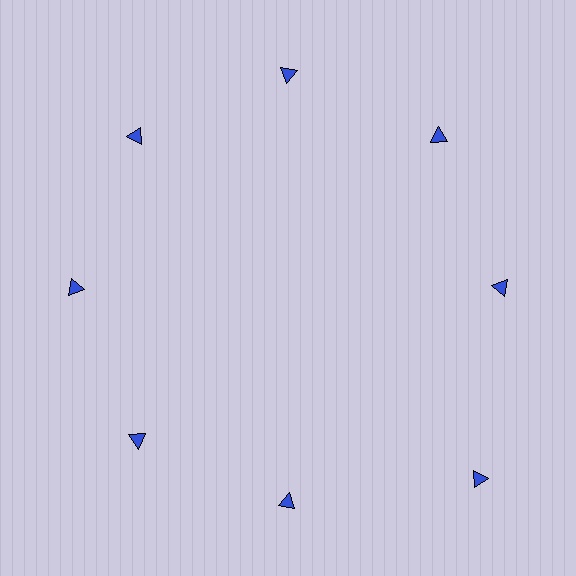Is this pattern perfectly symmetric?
No. The 8 blue triangles are arranged in a ring, but one element near the 4 o'clock position is pushed outward from the center, breaking the 8-fold rotational symmetry.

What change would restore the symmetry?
The symmetry would be restored by moving it inward, back onto the ring so that all 8 triangles sit at equal angles and equal distance from the center.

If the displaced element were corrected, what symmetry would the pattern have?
It would have 8-fold rotational symmetry — the pattern would map onto itself every 45 degrees.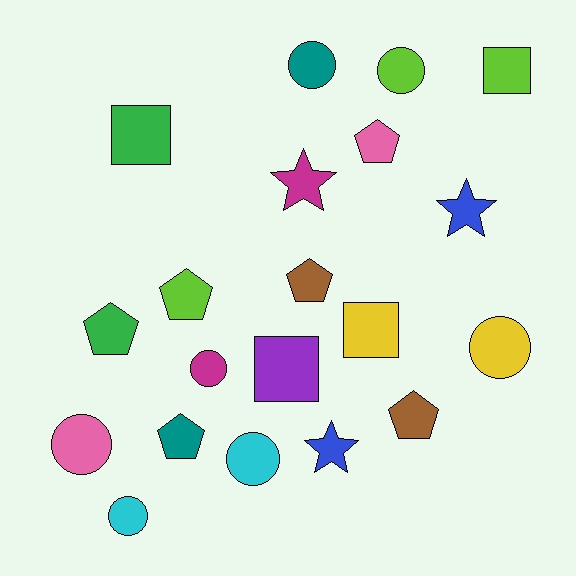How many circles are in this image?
There are 7 circles.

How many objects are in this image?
There are 20 objects.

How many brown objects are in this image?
There are 2 brown objects.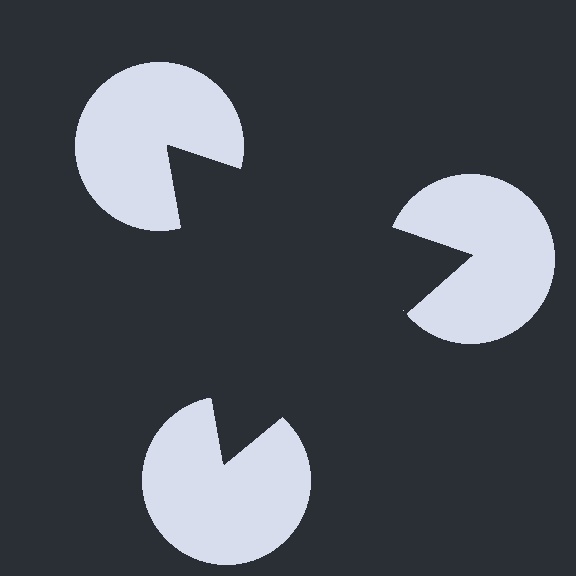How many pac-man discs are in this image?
There are 3 — one at each vertex of the illusory triangle.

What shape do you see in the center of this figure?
An illusory triangle — its edges are inferred from the aligned wedge cuts in the pac-man discs, not physically drawn.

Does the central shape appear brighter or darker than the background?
It typically appears slightly darker than the background, even though no actual brightness change is drawn.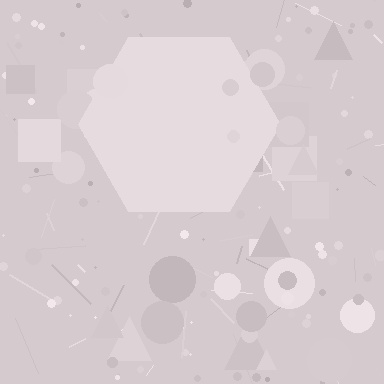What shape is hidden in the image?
A hexagon is hidden in the image.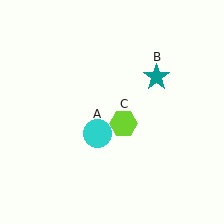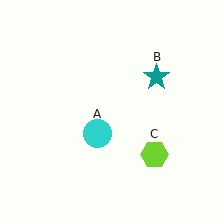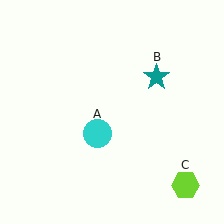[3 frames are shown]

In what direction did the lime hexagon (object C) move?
The lime hexagon (object C) moved down and to the right.